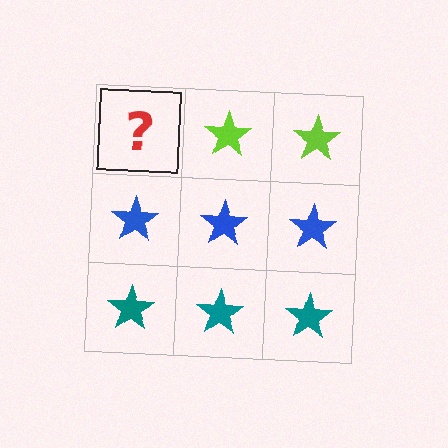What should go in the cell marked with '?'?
The missing cell should contain a lime star.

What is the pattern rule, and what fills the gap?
The rule is that each row has a consistent color. The gap should be filled with a lime star.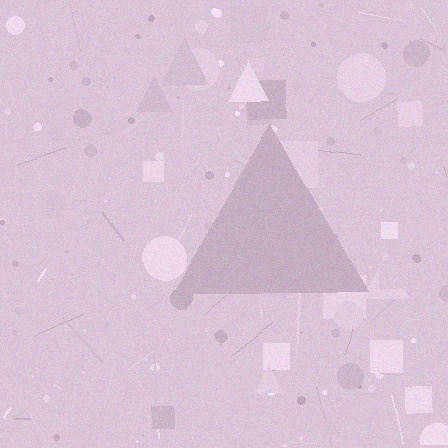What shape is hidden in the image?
A triangle is hidden in the image.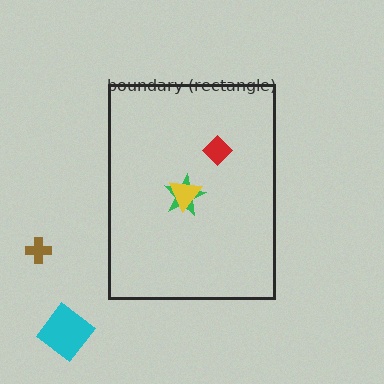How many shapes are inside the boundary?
3 inside, 2 outside.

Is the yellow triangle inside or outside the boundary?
Inside.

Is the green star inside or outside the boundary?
Inside.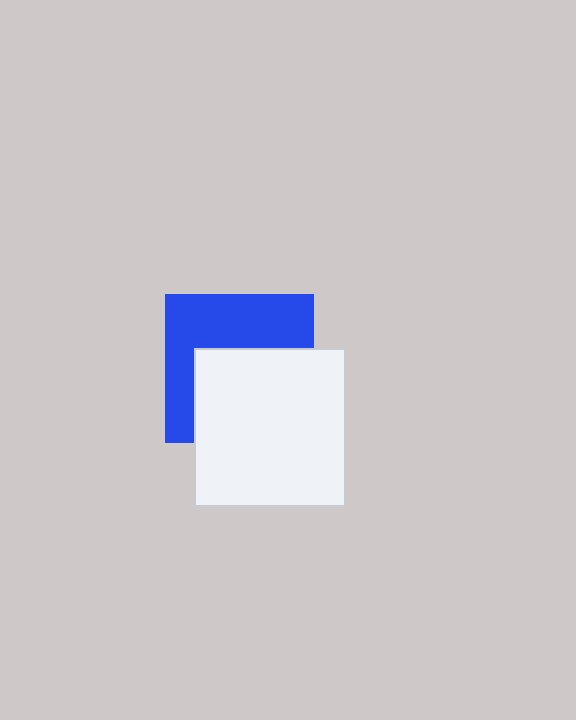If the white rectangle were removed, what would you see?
You would see the complete blue square.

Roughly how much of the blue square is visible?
About half of it is visible (roughly 48%).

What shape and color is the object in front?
The object in front is a white rectangle.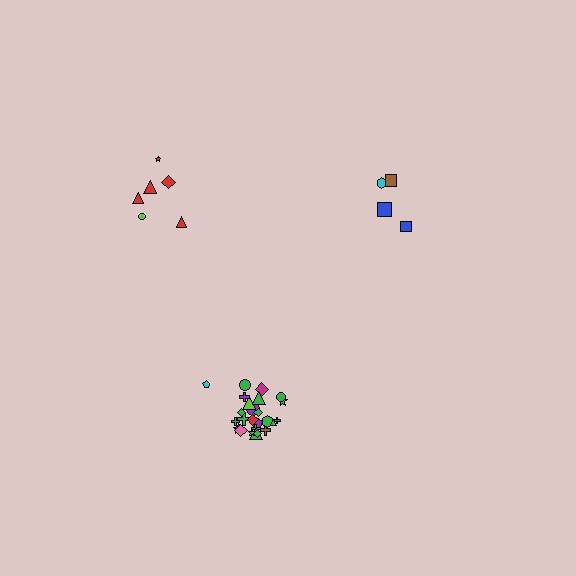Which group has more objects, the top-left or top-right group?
The top-left group.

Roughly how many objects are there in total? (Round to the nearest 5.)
Roughly 35 objects in total.